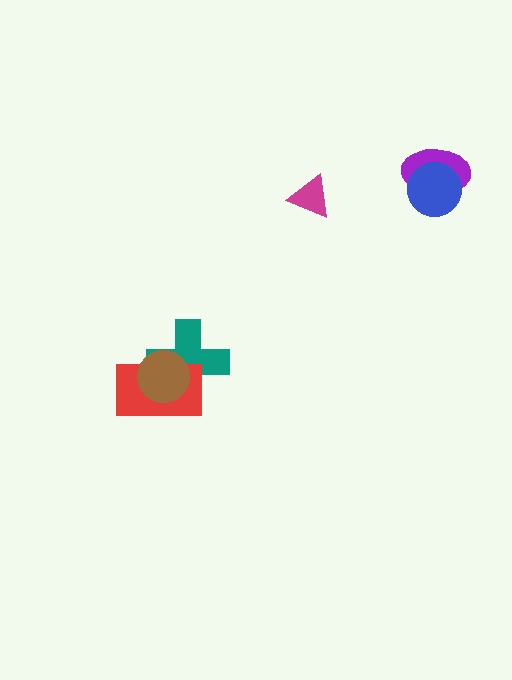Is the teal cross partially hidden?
Yes, it is partially covered by another shape.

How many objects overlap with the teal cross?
2 objects overlap with the teal cross.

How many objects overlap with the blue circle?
1 object overlaps with the blue circle.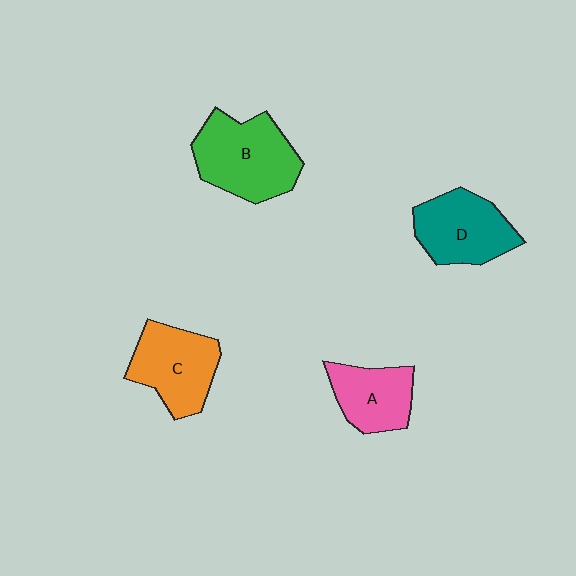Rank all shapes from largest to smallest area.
From largest to smallest: B (green), C (orange), D (teal), A (pink).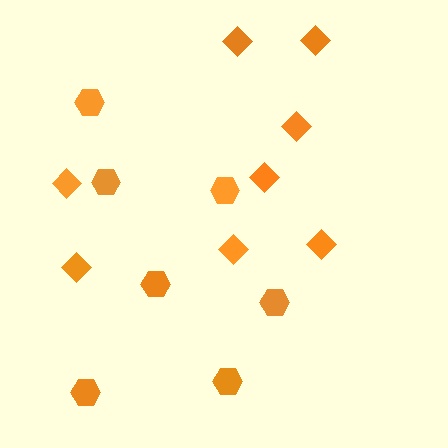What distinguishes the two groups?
There are 2 groups: one group of diamonds (8) and one group of hexagons (7).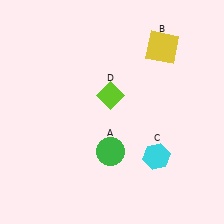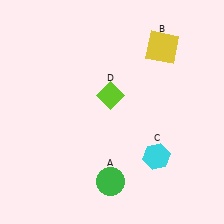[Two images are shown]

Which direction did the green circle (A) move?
The green circle (A) moved down.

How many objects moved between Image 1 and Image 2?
1 object moved between the two images.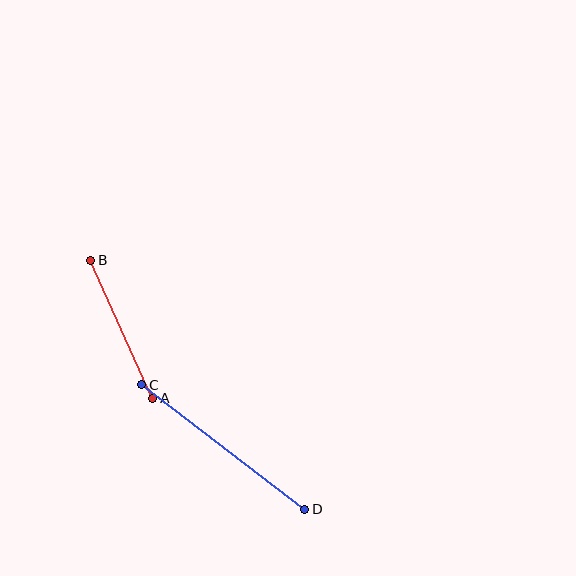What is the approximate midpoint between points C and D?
The midpoint is at approximately (223, 447) pixels.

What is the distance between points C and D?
The distance is approximately 205 pixels.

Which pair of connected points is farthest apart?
Points C and D are farthest apart.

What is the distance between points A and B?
The distance is approximately 151 pixels.